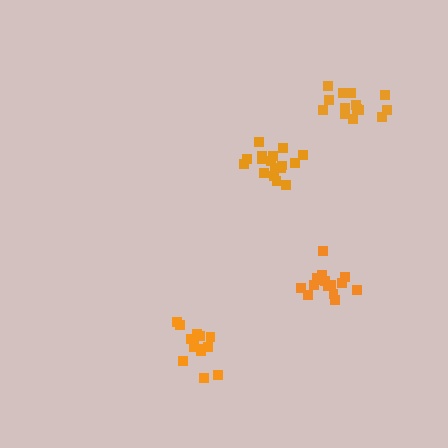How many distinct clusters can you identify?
There are 4 distinct clusters.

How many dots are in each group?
Group 1: 15 dots, Group 2: 16 dots, Group 3: 17 dots, Group 4: 14 dots (62 total).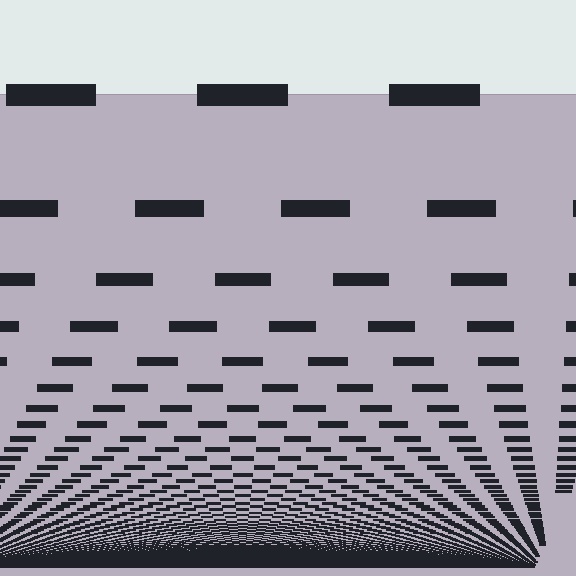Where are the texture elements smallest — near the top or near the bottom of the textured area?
Near the bottom.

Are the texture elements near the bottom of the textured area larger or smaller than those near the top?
Smaller. The gradient is inverted — elements near the bottom are smaller and denser.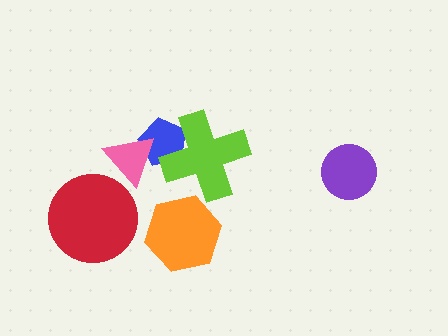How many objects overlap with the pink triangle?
1 object overlaps with the pink triangle.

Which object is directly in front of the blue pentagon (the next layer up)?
The pink triangle is directly in front of the blue pentagon.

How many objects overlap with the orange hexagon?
0 objects overlap with the orange hexagon.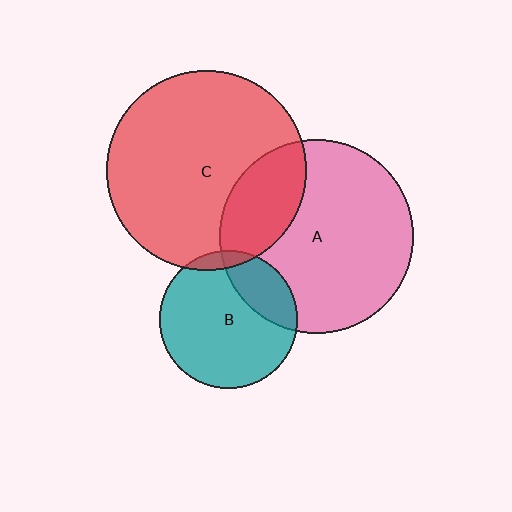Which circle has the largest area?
Circle C (red).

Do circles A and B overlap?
Yes.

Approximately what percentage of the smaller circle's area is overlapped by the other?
Approximately 25%.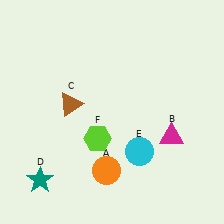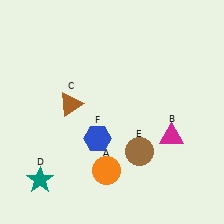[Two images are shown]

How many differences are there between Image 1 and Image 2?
There are 2 differences between the two images.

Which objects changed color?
E changed from cyan to brown. F changed from lime to blue.